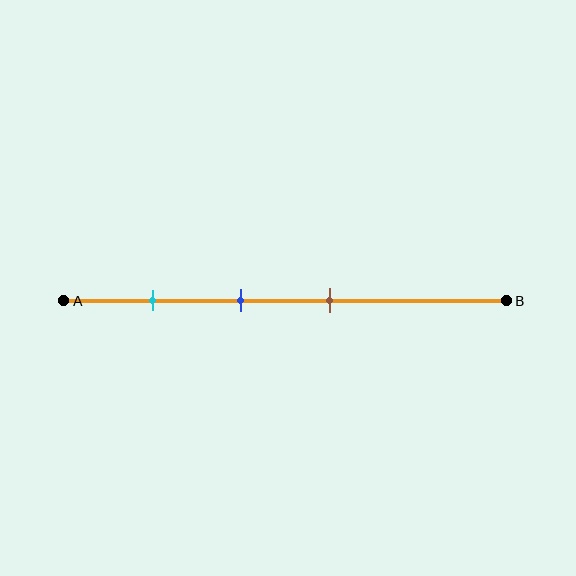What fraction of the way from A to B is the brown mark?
The brown mark is approximately 60% (0.6) of the way from A to B.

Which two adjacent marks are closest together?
The blue and brown marks are the closest adjacent pair.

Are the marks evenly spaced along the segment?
Yes, the marks are approximately evenly spaced.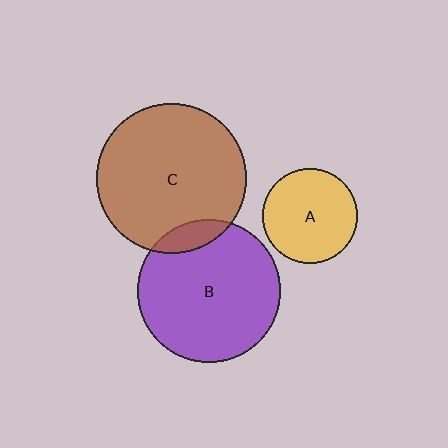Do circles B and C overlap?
Yes.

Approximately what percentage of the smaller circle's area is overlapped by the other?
Approximately 10%.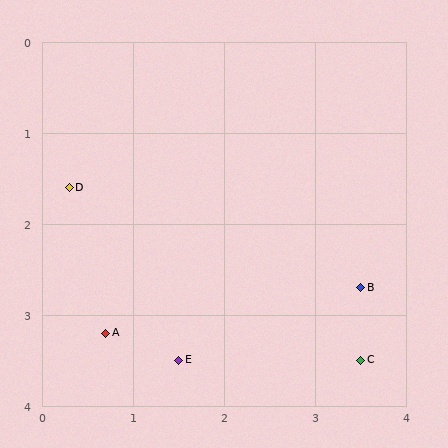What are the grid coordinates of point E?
Point E is at approximately (1.5, 3.5).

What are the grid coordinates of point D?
Point D is at approximately (0.3, 1.6).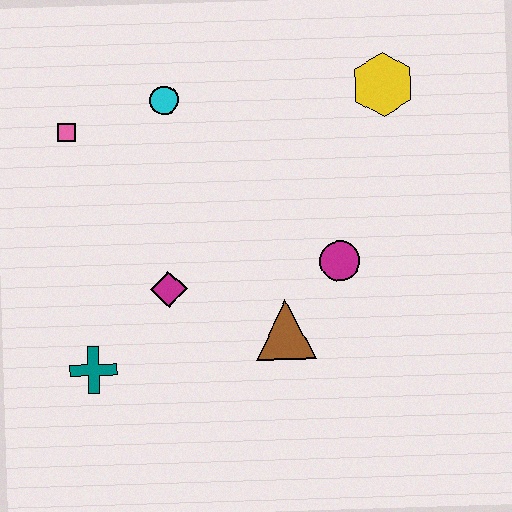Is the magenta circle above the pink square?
No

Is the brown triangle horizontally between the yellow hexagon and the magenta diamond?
Yes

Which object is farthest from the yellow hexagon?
The teal cross is farthest from the yellow hexagon.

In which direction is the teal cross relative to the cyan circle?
The teal cross is below the cyan circle.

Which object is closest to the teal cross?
The magenta diamond is closest to the teal cross.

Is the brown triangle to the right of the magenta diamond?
Yes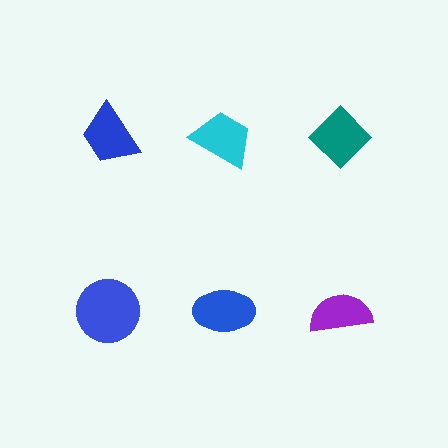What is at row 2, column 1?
A blue circle.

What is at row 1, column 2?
A cyan trapezoid.